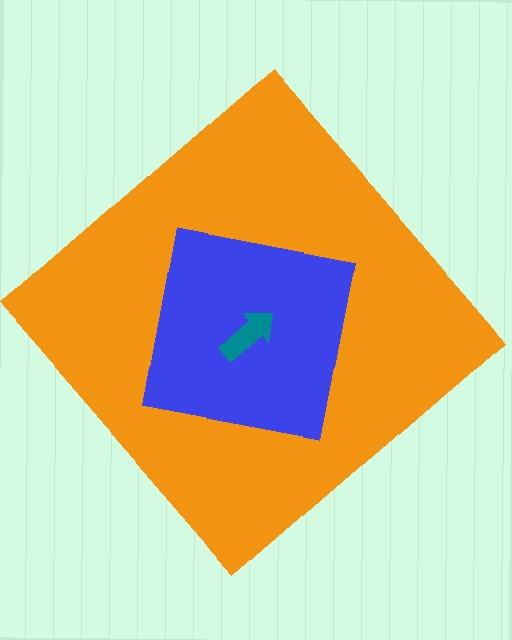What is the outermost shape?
The orange diamond.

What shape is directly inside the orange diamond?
The blue square.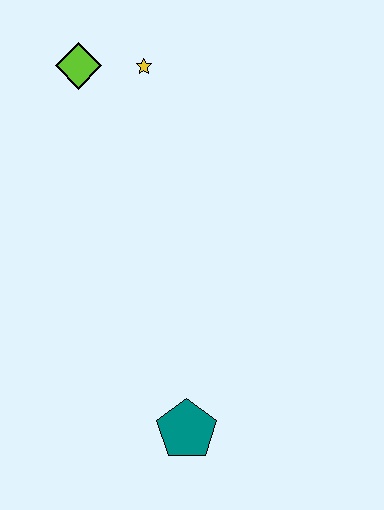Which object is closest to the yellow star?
The lime diamond is closest to the yellow star.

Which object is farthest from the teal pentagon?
The lime diamond is farthest from the teal pentagon.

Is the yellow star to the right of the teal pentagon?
No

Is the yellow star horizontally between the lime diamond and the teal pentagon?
Yes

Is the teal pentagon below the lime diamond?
Yes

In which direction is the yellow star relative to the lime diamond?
The yellow star is to the right of the lime diamond.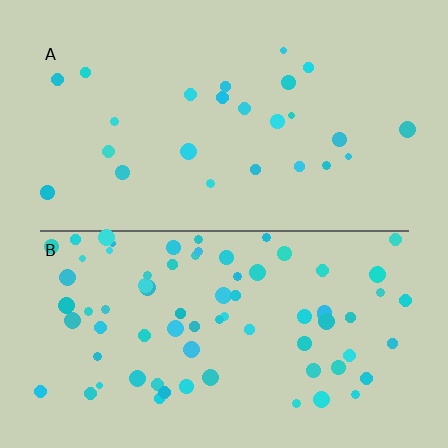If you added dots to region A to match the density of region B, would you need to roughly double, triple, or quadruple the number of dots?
Approximately triple.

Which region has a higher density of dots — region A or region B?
B (the bottom).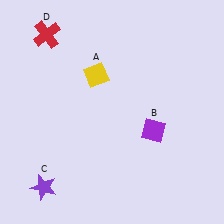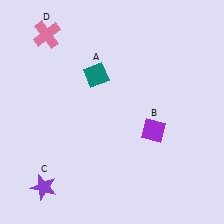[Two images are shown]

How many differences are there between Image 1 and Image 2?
There are 2 differences between the two images.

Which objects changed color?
A changed from yellow to teal. D changed from red to pink.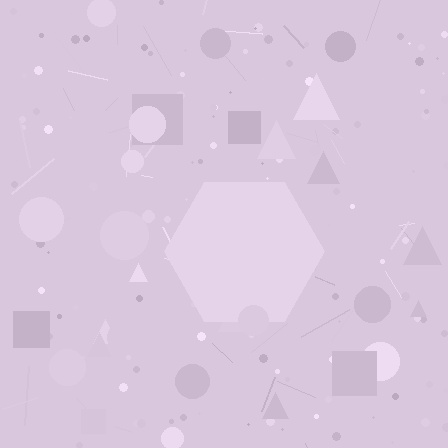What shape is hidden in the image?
A hexagon is hidden in the image.